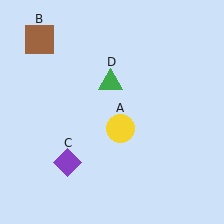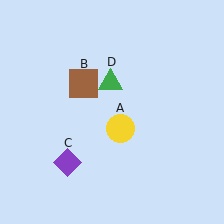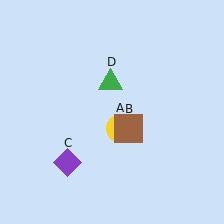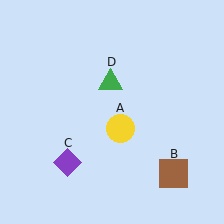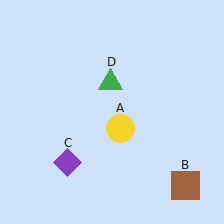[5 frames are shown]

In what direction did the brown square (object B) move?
The brown square (object B) moved down and to the right.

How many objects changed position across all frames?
1 object changed position: brown square (object B).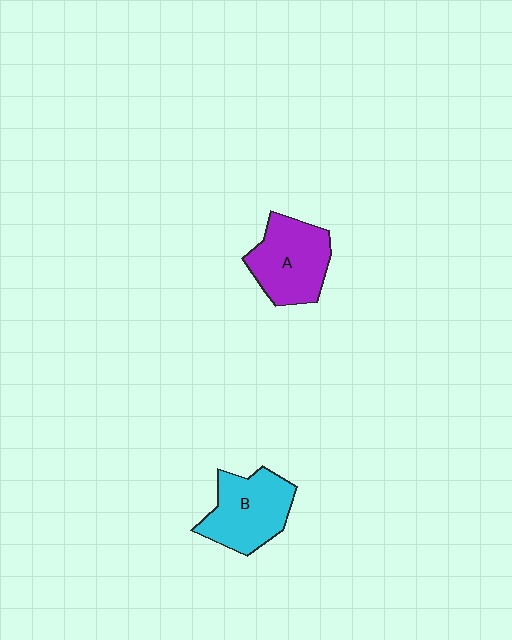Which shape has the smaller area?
Shape B (cyan).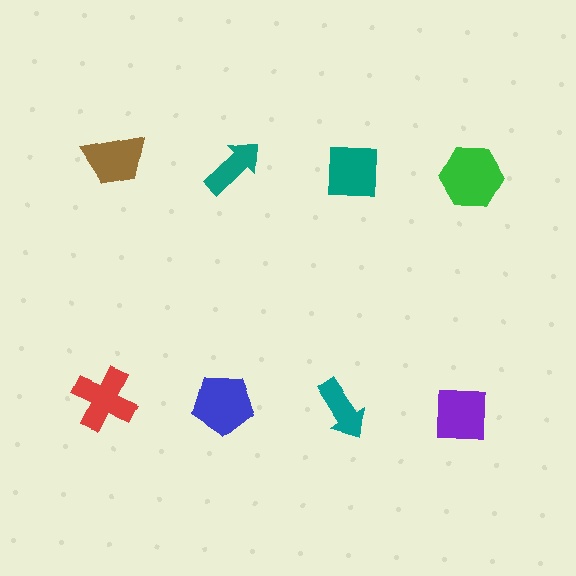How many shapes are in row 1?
4 shapes.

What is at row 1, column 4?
A green hexagon.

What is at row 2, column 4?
A purple square.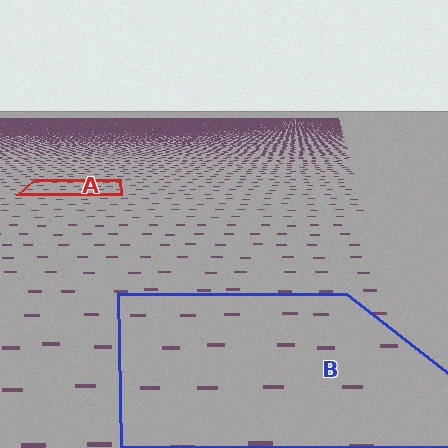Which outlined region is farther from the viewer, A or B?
Region A is farther from the viewer — the texture elements inside it appear smaller and more densely packed.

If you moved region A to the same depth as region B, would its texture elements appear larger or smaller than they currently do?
They would appear larger. At a closer depth, the same texture elements are projected at a bigger on-screen size.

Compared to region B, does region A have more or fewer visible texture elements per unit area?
Region A has more texture elements per unit area — they are packed more densely because it is farther away.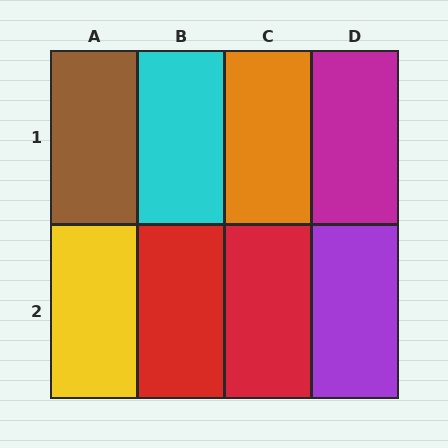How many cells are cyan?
1 cell is cyan.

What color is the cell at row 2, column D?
Purple.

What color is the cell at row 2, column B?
Red.